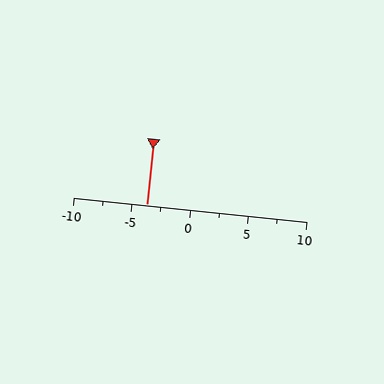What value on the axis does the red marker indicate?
The marker indicates approximately -3.8.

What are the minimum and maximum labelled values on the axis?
The axis runs from -10 to 10.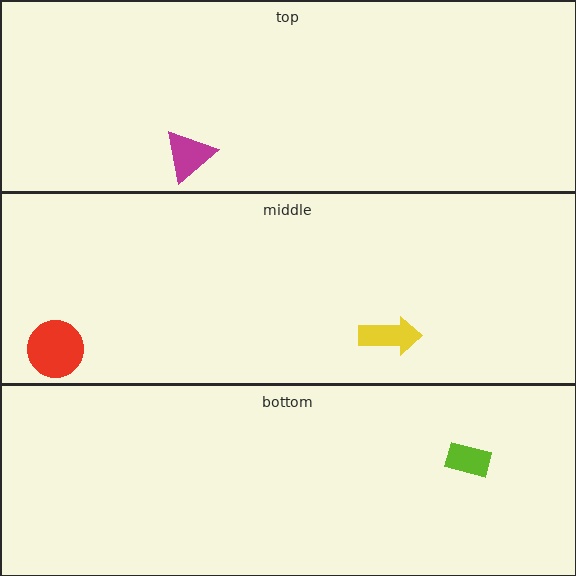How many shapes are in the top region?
1.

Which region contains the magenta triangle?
The top region.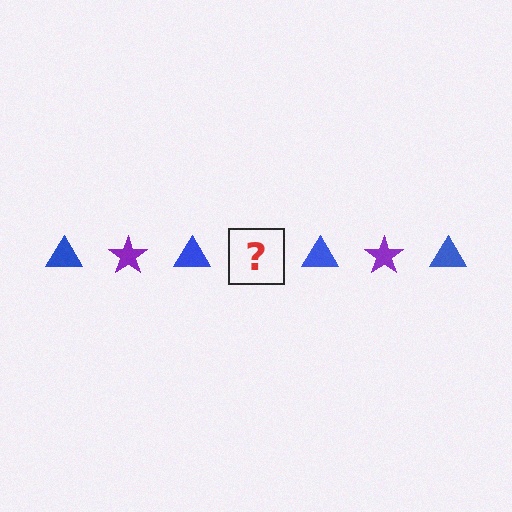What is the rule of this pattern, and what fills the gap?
The rule is that the pattern alternates between blue triangle and purple star. The gap should be filled with a purple star.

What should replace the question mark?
The question mark should be replaced with a purple star.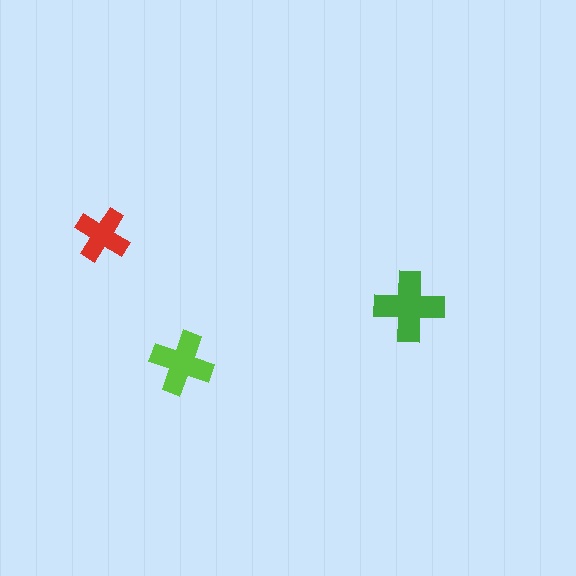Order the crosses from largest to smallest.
the green one, the lime one, the red one.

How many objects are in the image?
There are 3 objects in the image.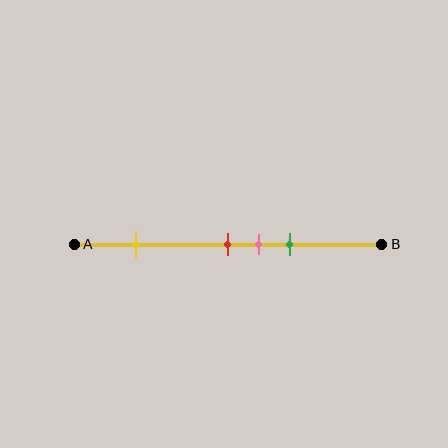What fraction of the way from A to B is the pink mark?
The pink mark is approximately 60% (0.6) of the way from A to B.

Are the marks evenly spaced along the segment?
No, the marks are not evenly spaced.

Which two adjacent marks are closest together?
The red and pink marks are the closest adjacent pair.